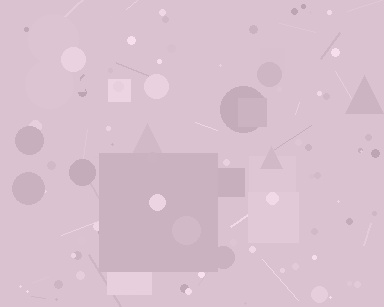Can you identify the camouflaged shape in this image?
The camouflaged shape is a square.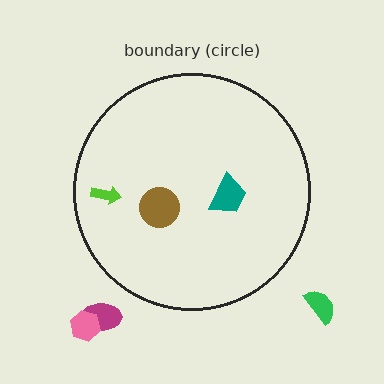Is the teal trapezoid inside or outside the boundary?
Inside.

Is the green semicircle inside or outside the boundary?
Outside.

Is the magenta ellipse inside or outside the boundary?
Outside.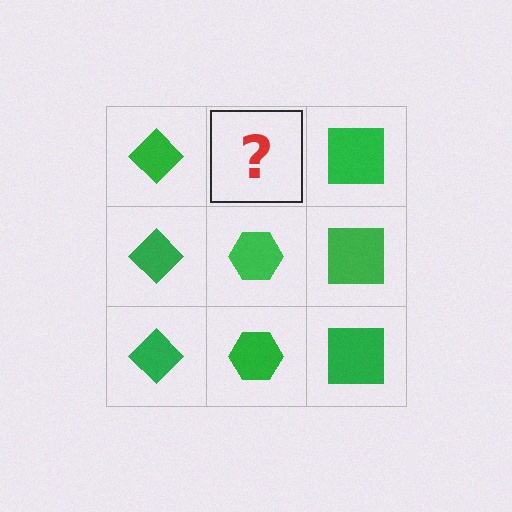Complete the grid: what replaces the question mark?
The question mark should be replaced with a green hexagon.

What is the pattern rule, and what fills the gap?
The rule is that each column has a consistent shape. The gap should be filled with a green hexagon.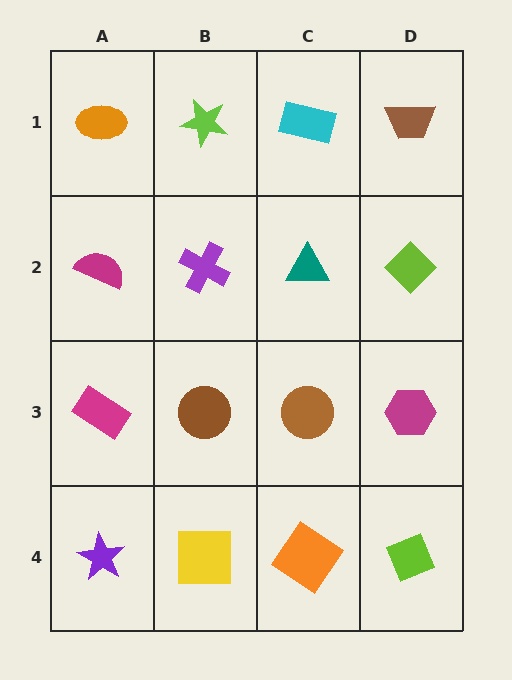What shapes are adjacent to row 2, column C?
A cyan rectangle (row 1, column C), a brown circle (row 3, column C), a purple cross (row 2, column B), a lime diamond (row 2, column D).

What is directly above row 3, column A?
A magenta semicircle.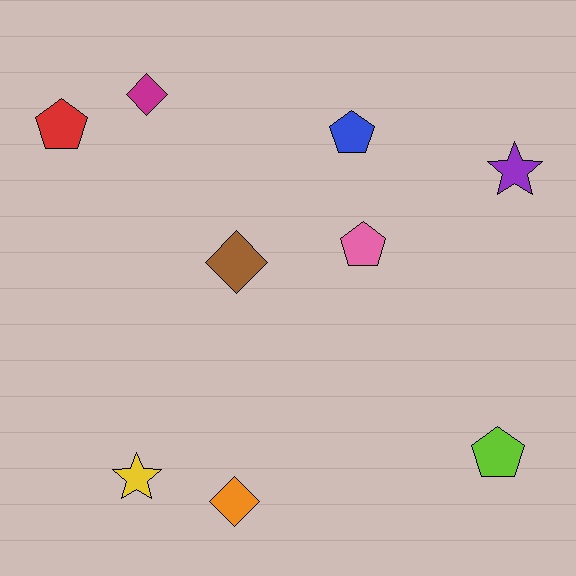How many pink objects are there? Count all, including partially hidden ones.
There is 1 pink object.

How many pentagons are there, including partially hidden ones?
There are 4 pentagons.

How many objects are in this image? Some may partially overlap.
There are 9 objects.